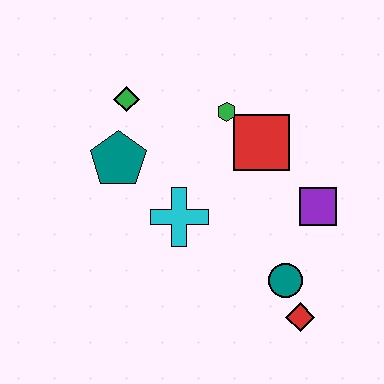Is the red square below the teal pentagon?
No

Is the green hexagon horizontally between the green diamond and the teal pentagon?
No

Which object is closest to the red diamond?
The teal circle is closest to the red diamond.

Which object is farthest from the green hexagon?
The red diamond is farthest from the green hexagon.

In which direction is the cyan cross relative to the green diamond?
The cyan cross is below the green diamond.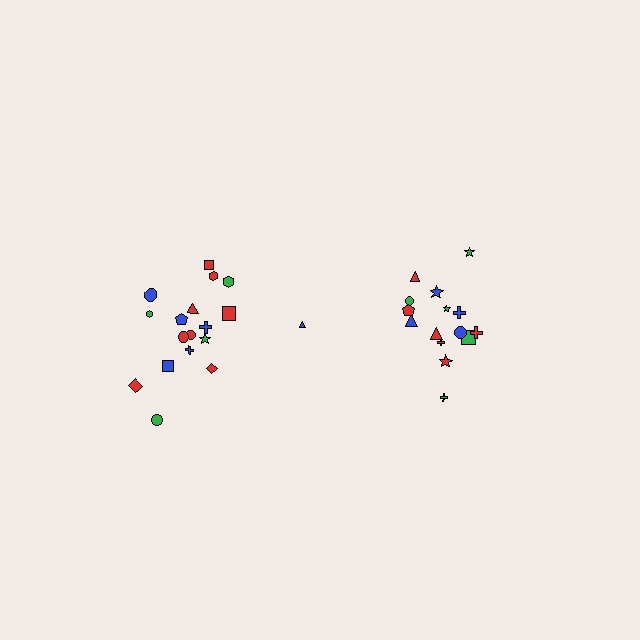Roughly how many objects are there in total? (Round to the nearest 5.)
Roughly 35 objects in total.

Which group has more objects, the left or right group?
The left group.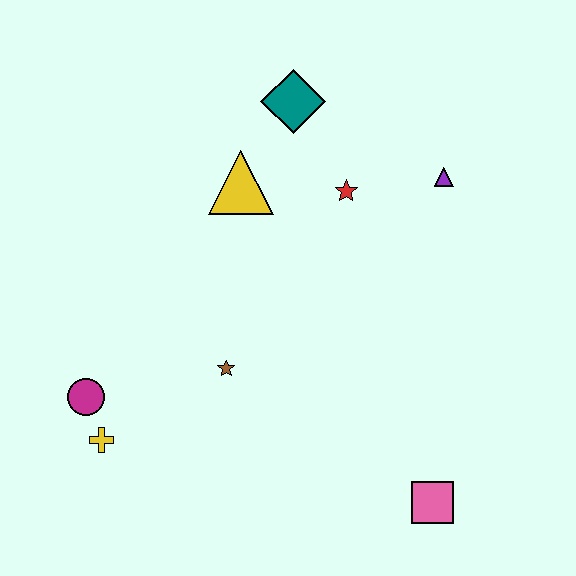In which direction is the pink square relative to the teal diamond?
The pink square is below the teal diamond.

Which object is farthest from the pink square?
The teal diamond is farthest from the pink square.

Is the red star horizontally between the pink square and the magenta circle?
Yes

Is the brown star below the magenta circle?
No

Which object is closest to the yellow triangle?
The teal diamond is closest to the yellow triangle.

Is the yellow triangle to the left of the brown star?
No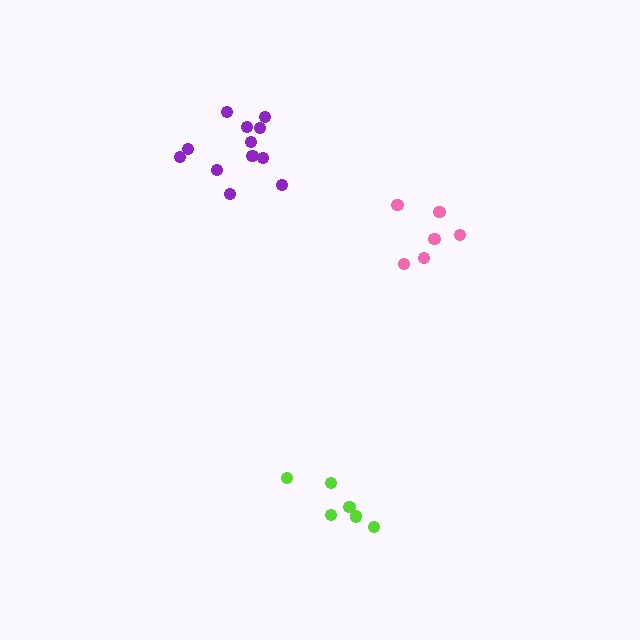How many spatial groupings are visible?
There are 3 spatial groupings.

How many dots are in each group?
Group 1: 6 dots, Group 2: 6 dots, Group 3: 12 dots (24 total).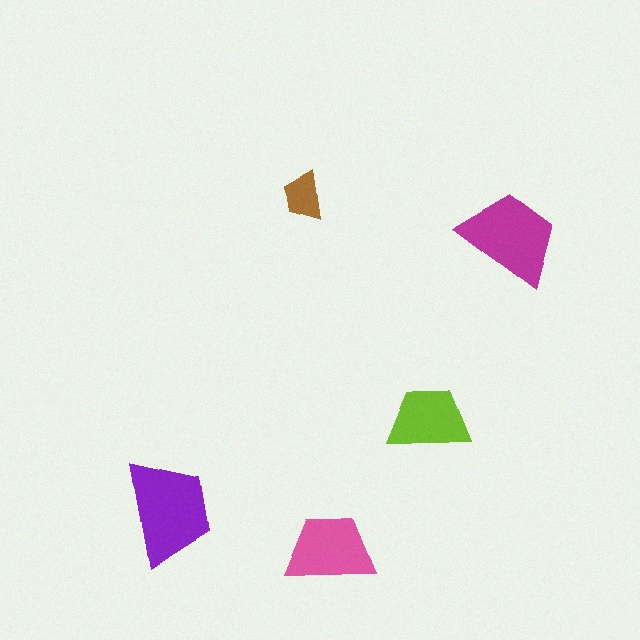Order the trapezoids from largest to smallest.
the purple one, the magenta one, the pink one, the lime one, the brown one.